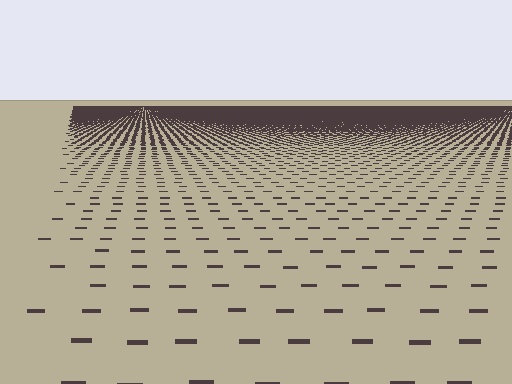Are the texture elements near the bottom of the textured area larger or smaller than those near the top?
Larger. Near the bottom, elements are closer to the viewer and appear at a bigger on-screen size.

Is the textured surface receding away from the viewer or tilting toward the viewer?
The surface is receding away from the viewer. Texture elements get smaller and denser toward the top.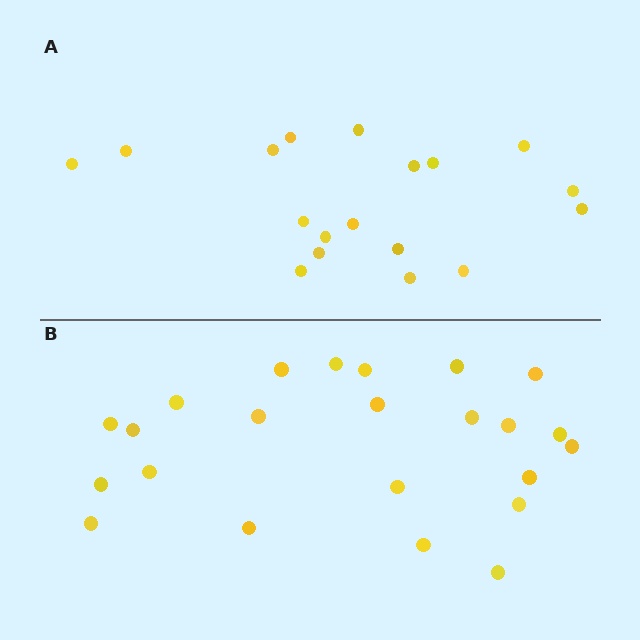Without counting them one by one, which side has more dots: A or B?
Region B (the bottom region) has more dots.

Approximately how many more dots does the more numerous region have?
Region B has about 5 more dots than region A.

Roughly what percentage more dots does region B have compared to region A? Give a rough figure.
About 30% more.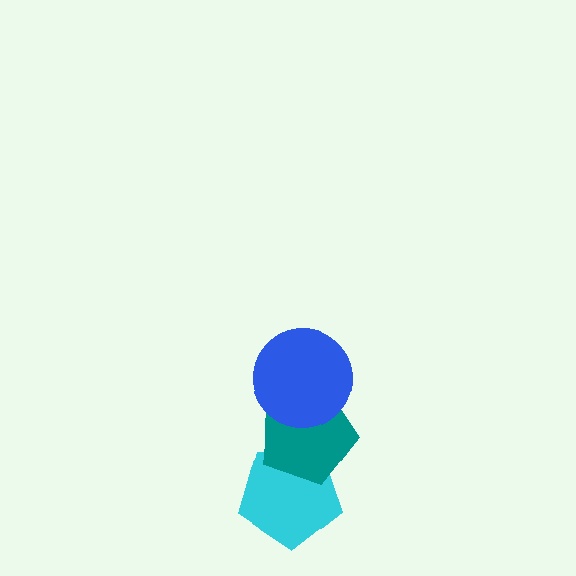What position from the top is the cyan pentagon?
The cyan pentagon is 3rd from the top.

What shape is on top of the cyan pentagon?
The teal pentagon is on top of the cyan pentagon.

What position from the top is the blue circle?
The blue circle is 1st from the top.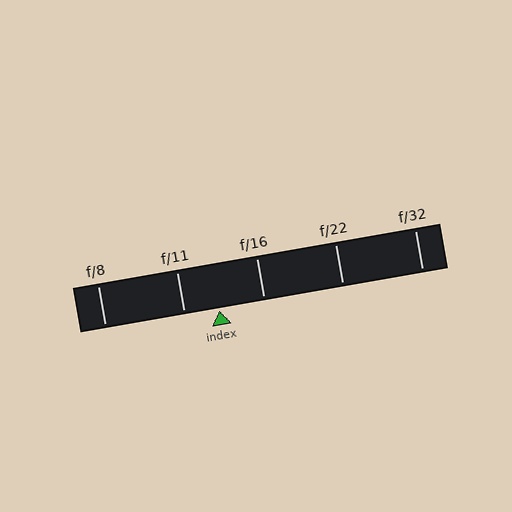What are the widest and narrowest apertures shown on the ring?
The widest aperture shown is f/8 and the narrowest is f/32.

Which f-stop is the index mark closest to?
The index mark is closest to f/11.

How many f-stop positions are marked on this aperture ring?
There are 5 f-stop positions marked.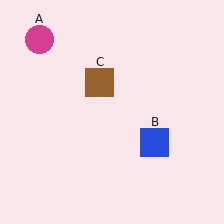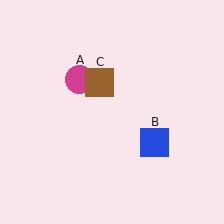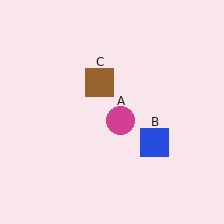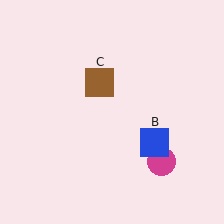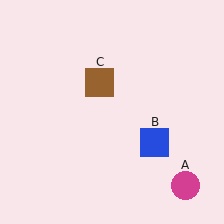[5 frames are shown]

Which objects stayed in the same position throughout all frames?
Blue square (object B) and brown square (object C) remained stationary.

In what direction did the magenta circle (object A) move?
The magenta circle (object A) moved down and to the right.